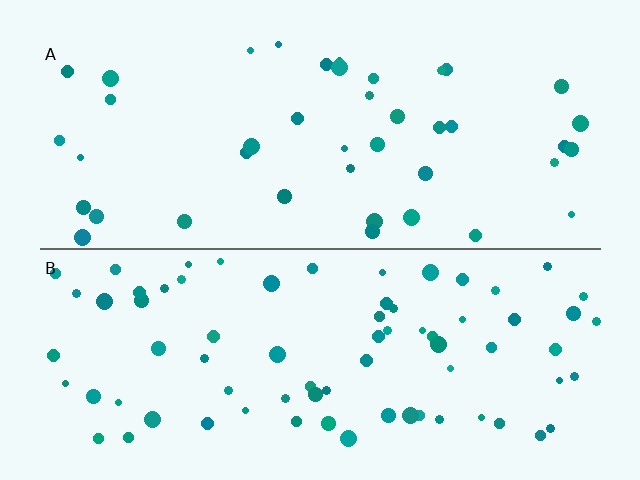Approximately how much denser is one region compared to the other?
Approximately 1.9× — region B over region A.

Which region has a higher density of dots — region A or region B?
B (the bottom).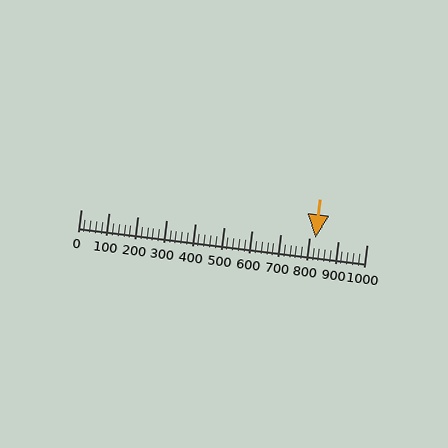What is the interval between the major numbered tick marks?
The major tick marks are spaced 100 units apart.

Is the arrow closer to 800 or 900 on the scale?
The arrow is closer to 800.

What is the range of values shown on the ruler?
The ruler shows values from 0 to 1000.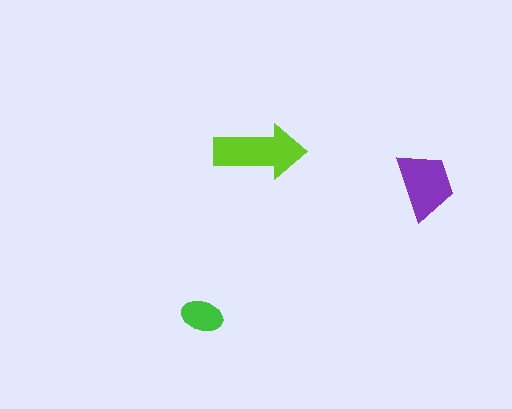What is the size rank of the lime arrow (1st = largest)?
1st.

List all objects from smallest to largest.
The green ellipse, the purple trapezoid, the lime arrow.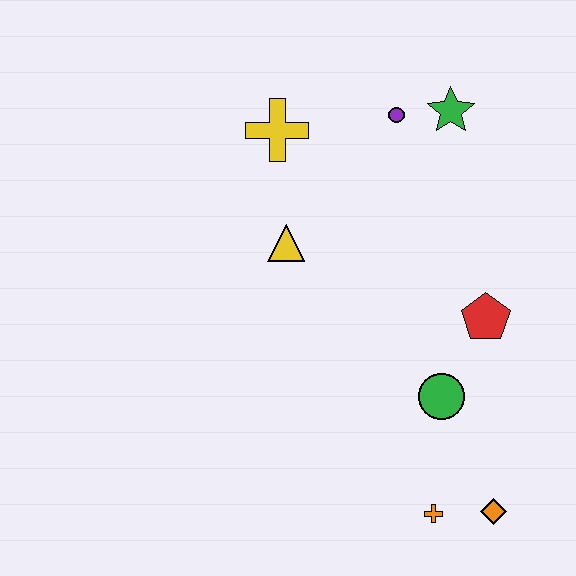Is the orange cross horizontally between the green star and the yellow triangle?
Yes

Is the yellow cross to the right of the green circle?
No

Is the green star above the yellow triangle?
Yes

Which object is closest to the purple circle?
The green star is closest to the purple circle.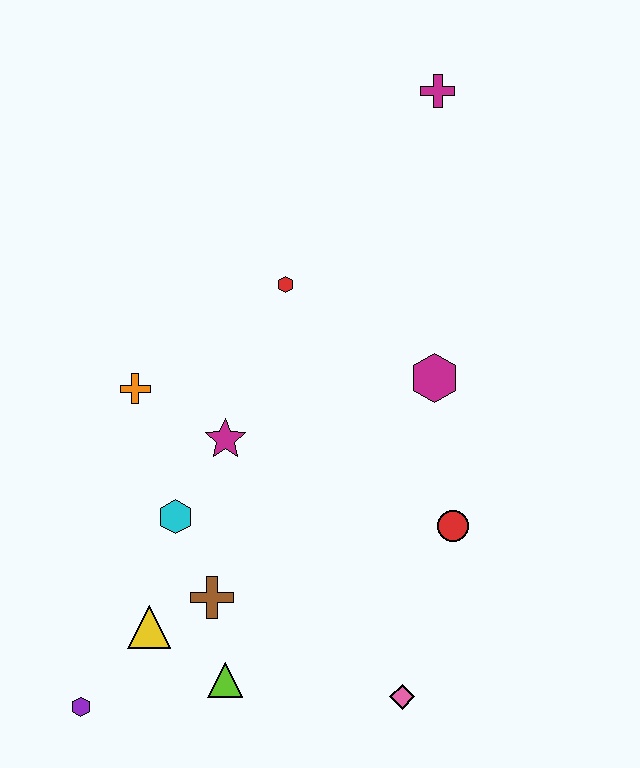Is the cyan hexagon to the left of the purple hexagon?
No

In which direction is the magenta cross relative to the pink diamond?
The magenta cross is above the pink diamond.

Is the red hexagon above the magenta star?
Yes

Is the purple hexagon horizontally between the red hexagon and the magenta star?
No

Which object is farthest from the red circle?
The magenta cross is farthest from the red circle.